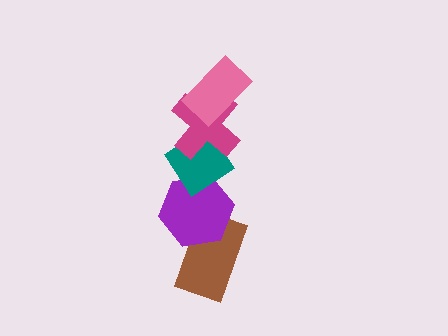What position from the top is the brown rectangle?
The brown rectangle is 5th from the top.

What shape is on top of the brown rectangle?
The purple hexagon is on top of the brown rectangle.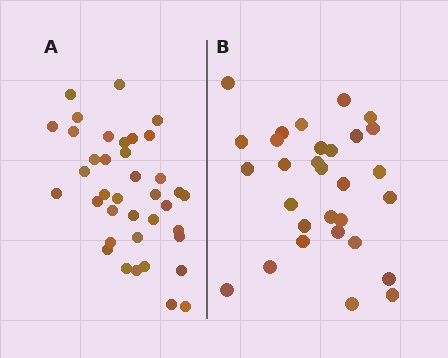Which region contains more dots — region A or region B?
Region A (the left region) has more dots.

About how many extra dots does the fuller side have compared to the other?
Region A has roughly 8 or so more dots than region B.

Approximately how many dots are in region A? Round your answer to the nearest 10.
About 40 dots. (The exact count is 38, which rounds to 40.)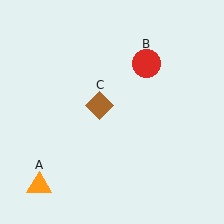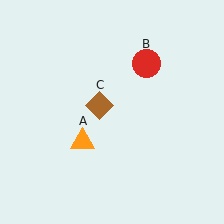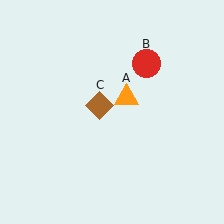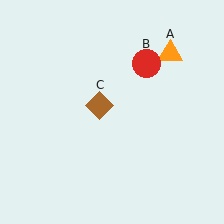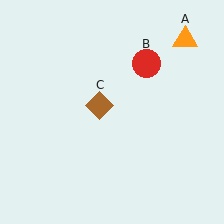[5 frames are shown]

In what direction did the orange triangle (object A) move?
The orange triangle (object A) moved up and to the right.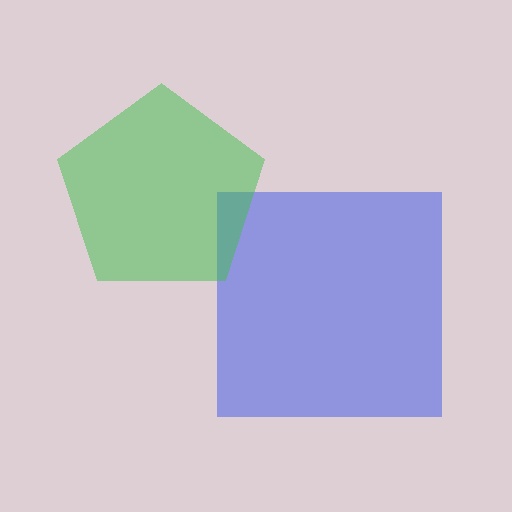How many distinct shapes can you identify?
There are 2 distinct shapes: a blue square, a green pentagon.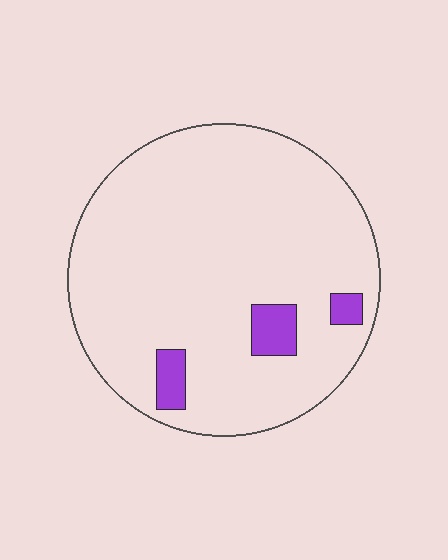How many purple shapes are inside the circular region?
3.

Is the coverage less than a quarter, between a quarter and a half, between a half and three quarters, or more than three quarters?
Less than a quarter.